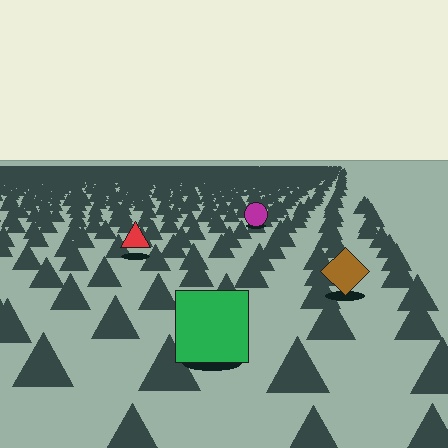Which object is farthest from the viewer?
The magenta circle is farthest from the viewer. It appears smaller and the ground texture around it is denser.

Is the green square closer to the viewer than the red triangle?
Yes. The green square is closer — you can tell from the texture gradient: the ground texture is coarser near it.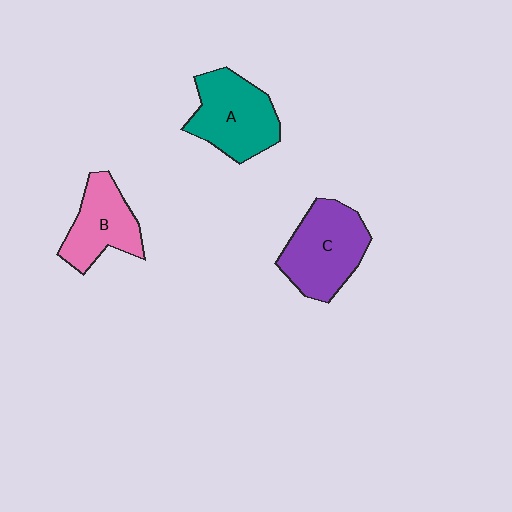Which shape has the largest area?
Shape C (purple).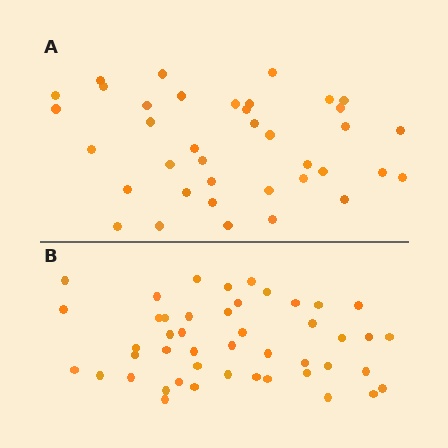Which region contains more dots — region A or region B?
Region B (the bottom region) has more dots.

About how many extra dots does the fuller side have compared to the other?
Region B has roughly 8 or so more dots than region A.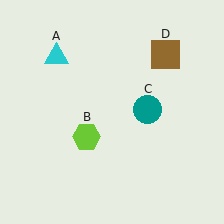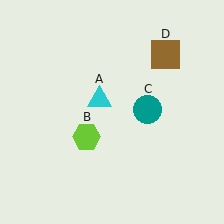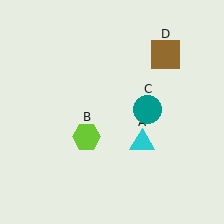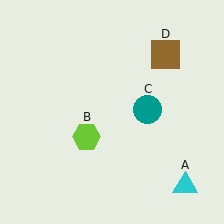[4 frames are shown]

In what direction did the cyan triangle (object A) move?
The cyan triangle (object A) moved down and to the right.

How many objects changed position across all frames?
1 object changed position: cyan triangle (object A).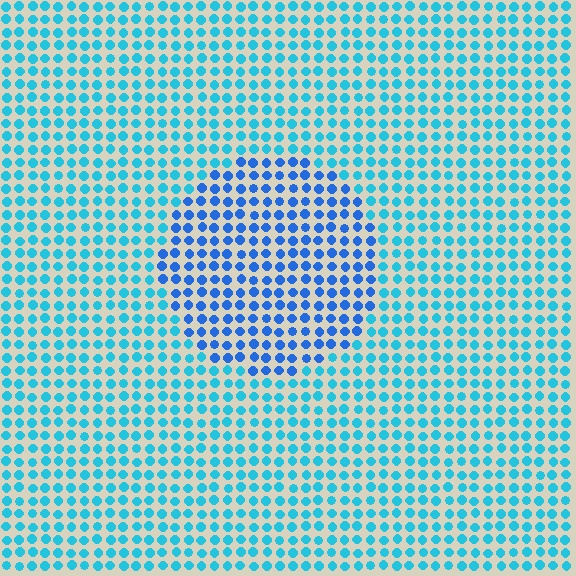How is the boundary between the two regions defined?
The boundary is defined purely by a slight shift in hue (about 29 degrees). Spacing, size, and orientation are identical on both sides.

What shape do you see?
I see a circle.